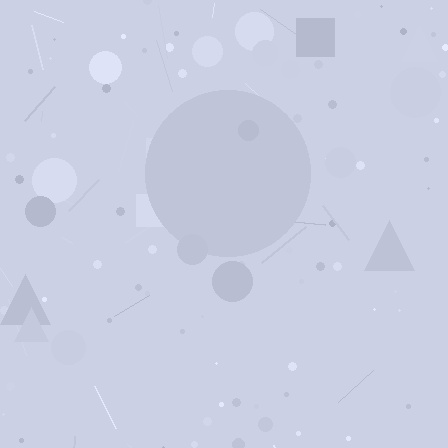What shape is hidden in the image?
A circle is hidden in the image.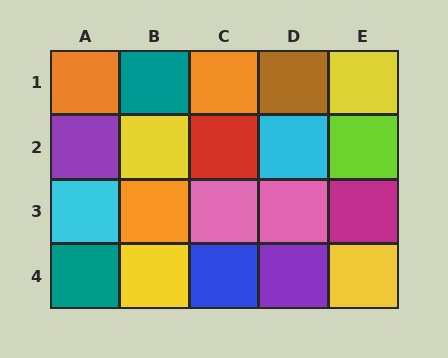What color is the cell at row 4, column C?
Blue.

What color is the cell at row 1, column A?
Orange.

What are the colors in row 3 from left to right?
Cyan, orange, pink, pink, magenta.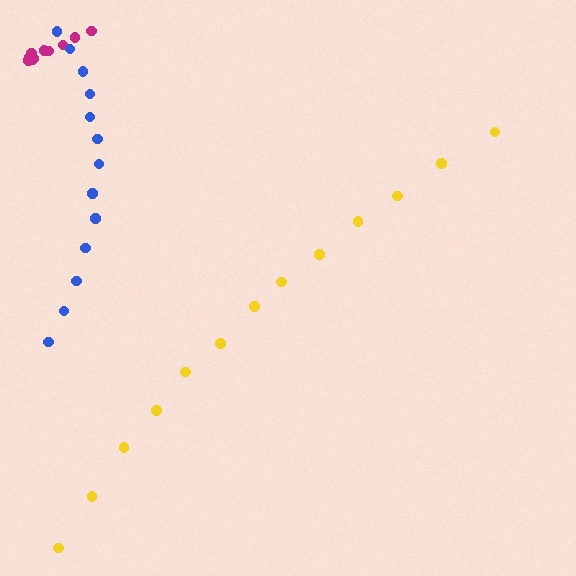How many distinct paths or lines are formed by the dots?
There are 3 distinct paths.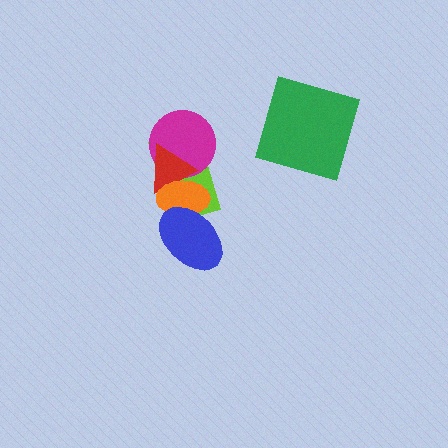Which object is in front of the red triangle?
The orange ellipse is in front of the red triangle.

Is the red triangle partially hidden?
Yes, it is partially covered by another shape.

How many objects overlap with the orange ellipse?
3 objects overlap with the orange ellipse.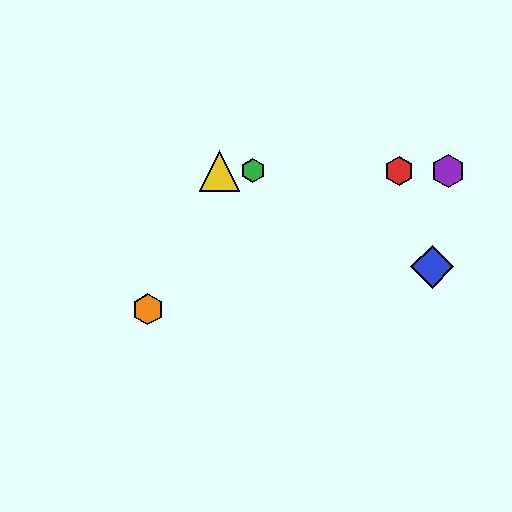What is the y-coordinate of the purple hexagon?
The purple hexagon is at y≈171.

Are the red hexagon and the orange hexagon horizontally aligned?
No, the red hexagon is at y≈171 and the orange hexagon is at y≈309.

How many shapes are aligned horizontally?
4 shapes (the red hexagon, the green hexagon, the yellow triangle, the purple hexagon) are aligned horizontally.